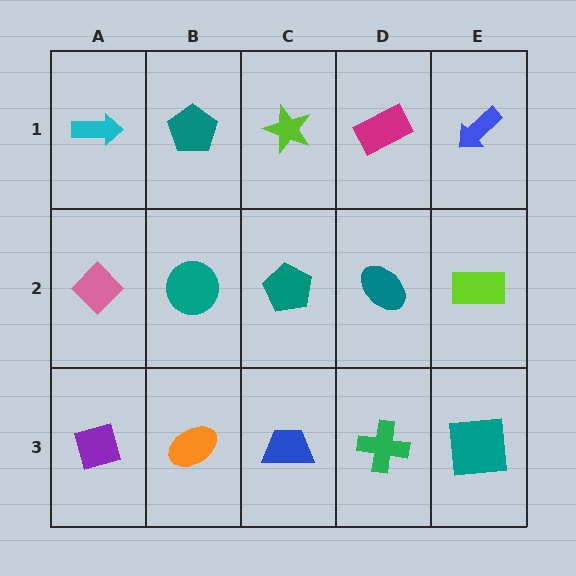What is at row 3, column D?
A green cross.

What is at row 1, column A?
A cyan arrow.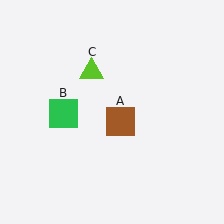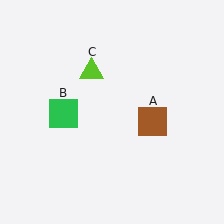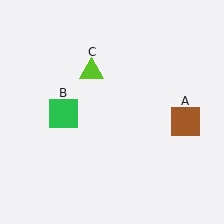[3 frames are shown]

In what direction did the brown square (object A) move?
The brown square (object A) moved right.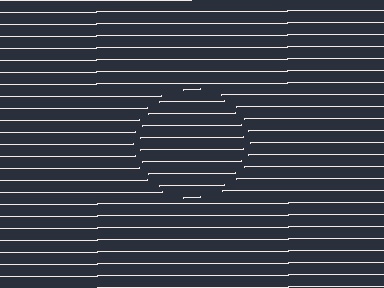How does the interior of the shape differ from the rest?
The interior of the shape contains the same grating, shifted by half a period — the contour is defined by the phase discontinuity where line-ends from the inner and outer gratings abut.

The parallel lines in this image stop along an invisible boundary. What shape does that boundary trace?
An illusory circle. The interior of the shape contains the same grating, shifted by half a period — the contour is defined by the phase discontinuity where line-ends from the inner and outer gratings abut.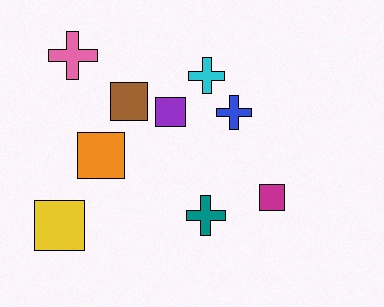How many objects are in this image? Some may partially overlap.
There are 9 objects.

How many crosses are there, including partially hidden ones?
There are 4 crosses.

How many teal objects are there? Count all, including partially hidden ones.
There is 1 teal object.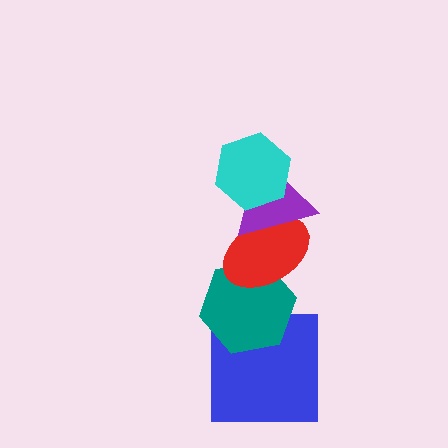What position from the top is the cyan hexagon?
The cyan hexagon is 1st from the top.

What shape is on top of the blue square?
The teal hexagon is on top of the blue square.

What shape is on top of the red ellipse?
The purple triangle is on top of the red ellipse.